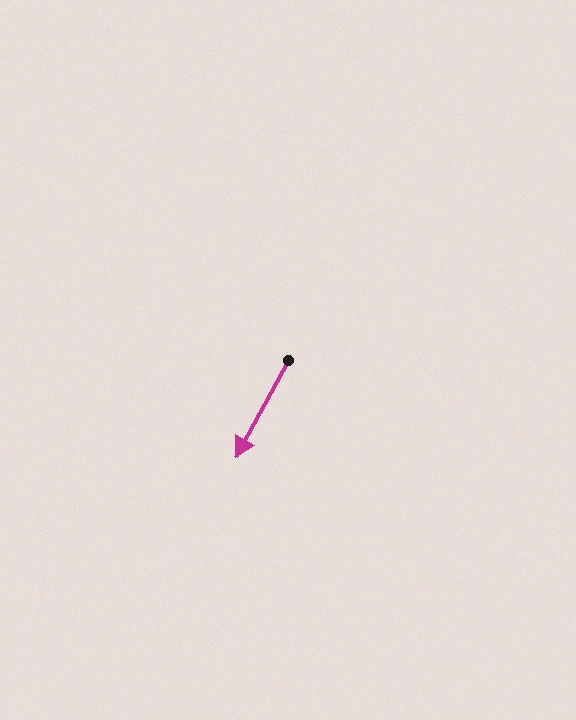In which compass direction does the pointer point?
Southwest.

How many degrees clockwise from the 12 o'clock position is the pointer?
Approximately 208 degrees.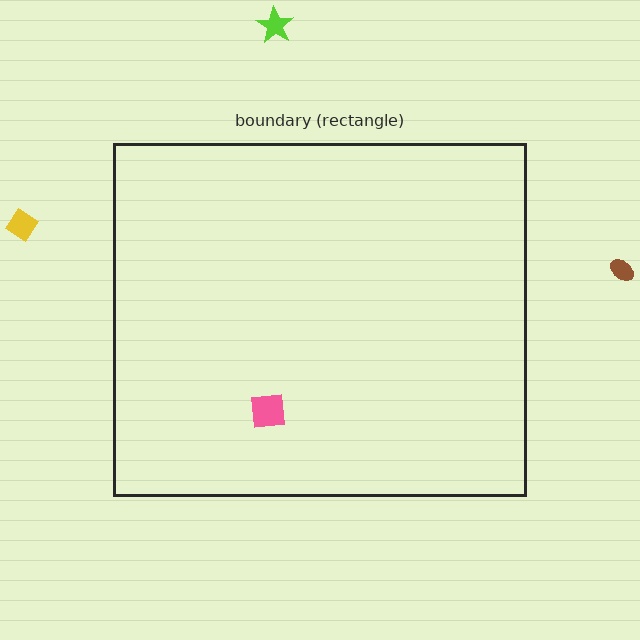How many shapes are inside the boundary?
1 inside, 3 outside.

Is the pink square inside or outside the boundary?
Inside.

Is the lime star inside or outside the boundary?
Outside.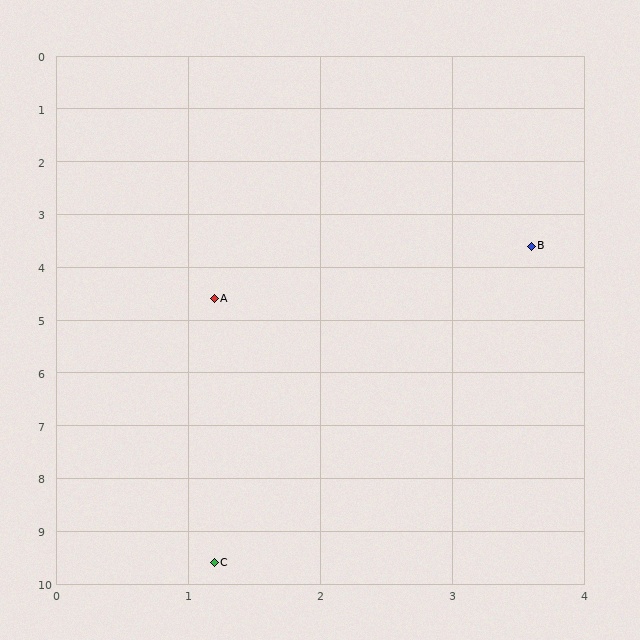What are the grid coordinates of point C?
Point C is at approximately (1.2, 9.6).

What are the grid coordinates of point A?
Point A is at approximately (1.2, 4.6).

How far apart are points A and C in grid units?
Points A and C are about 5.0 grid units apart.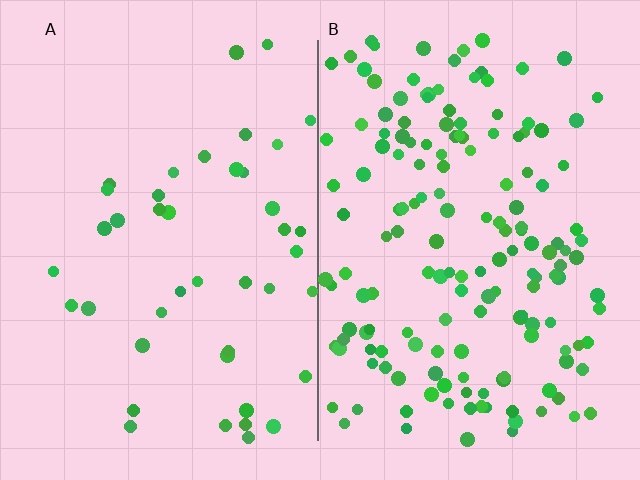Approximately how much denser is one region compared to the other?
Approximately 3.8× — region B over region A.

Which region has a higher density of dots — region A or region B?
B (the right).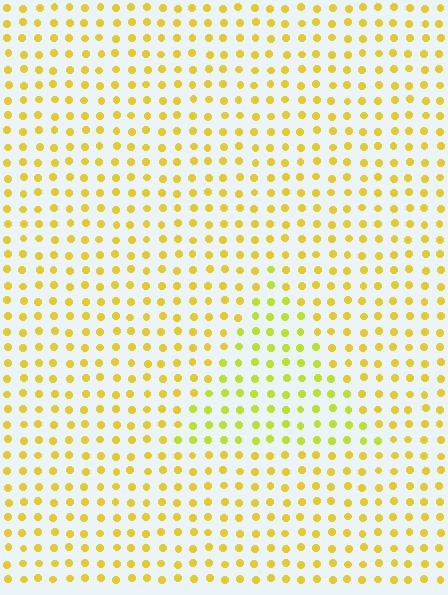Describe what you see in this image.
The image is filled with small yellow elements in a uniform arrangement. A triangle-shaped region is visible where the elements are tinted to a slightly different hue, forming a subtle color boundary.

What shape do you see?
I see a triangle.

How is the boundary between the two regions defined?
The boundary is defined purely by a slight shift in hue (about 22 degrees). Spacing, size, and orientation are identical on both sides.